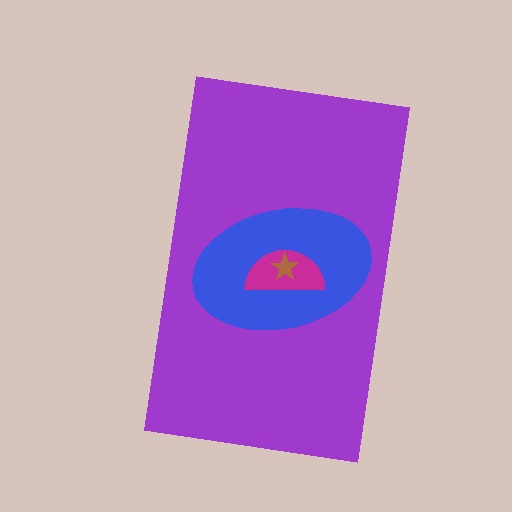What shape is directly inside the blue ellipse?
The magenta semicircle.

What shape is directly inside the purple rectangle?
The blue ellipse.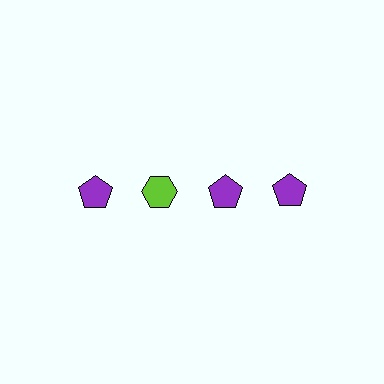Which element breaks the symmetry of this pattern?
The lime hexagon in the top row, second from left column breaks the symmetry. All other shapes are purple pentagons.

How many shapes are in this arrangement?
There are 4 shapes arranged in a grid pattern.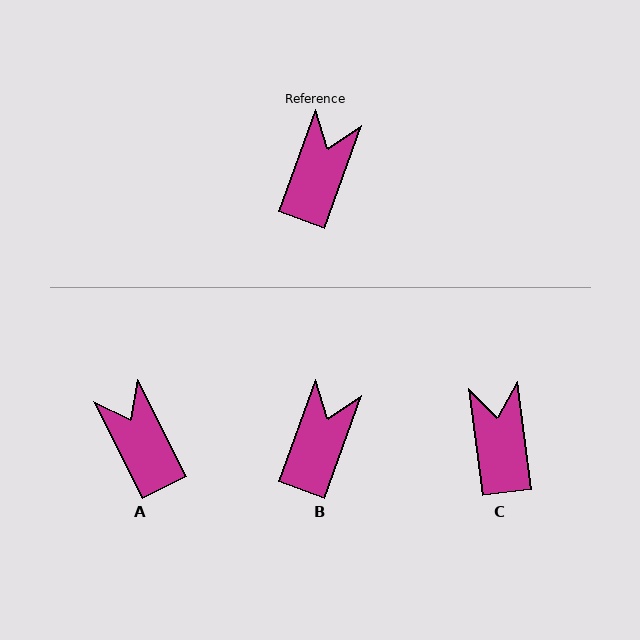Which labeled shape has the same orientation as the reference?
B.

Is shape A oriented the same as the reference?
No, it is off by about 46 degrees.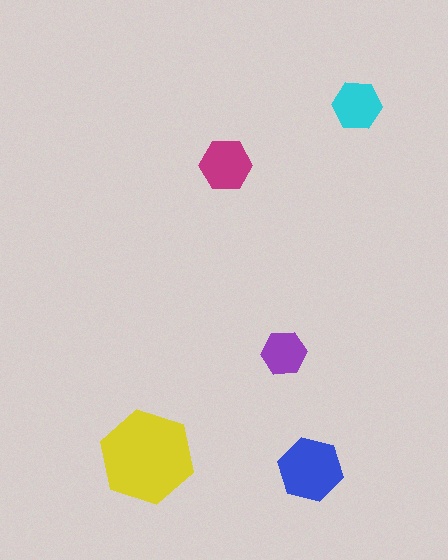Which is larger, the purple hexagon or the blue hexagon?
The blue one.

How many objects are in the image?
There are 5 objects in the image.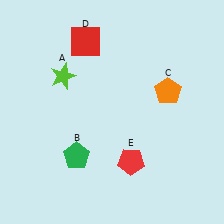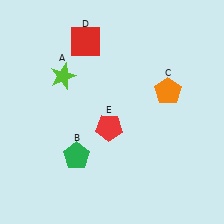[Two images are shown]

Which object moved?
The red pentagon (E) moved up.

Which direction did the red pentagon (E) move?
The red pentagon (E) moved up.